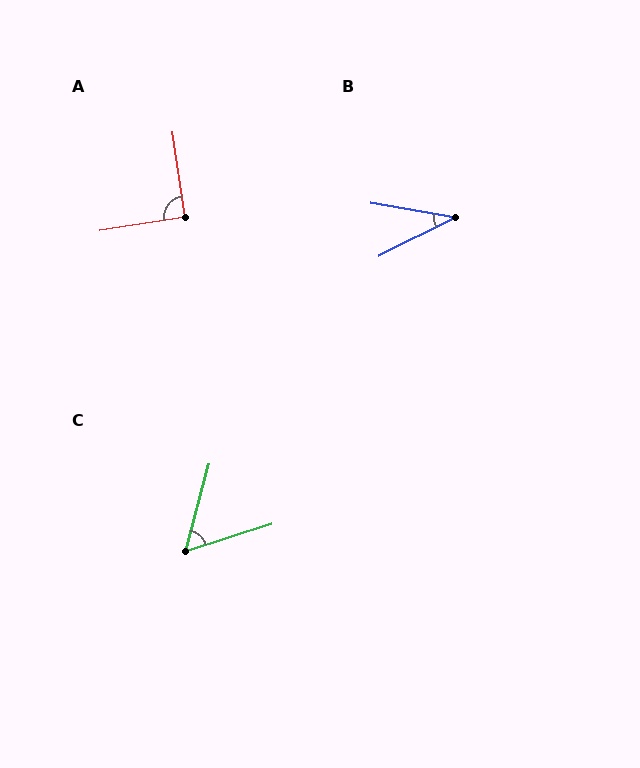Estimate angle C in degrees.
Approximately 57 degrees.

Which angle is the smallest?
B, at approximately 37 degrees.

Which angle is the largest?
A, at approximately 90 degrees.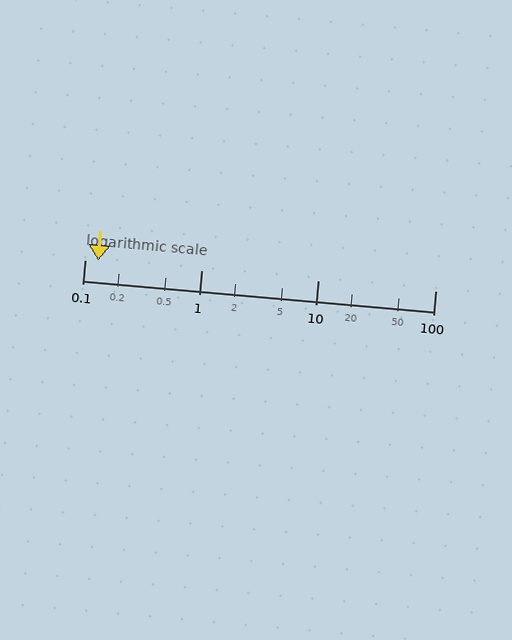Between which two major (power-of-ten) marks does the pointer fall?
The pointer is between 0.1 and 1.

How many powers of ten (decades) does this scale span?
The scale spans 3 decades, from 0.1 to 100.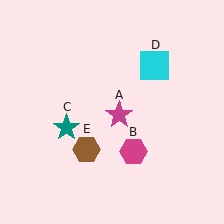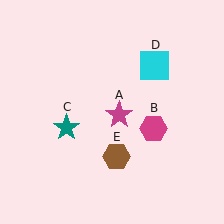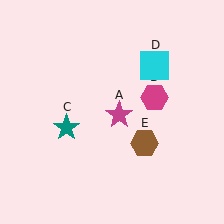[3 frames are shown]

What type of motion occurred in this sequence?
The magenta hexagon (object B), brown hexagon (object E) rotated counterclockwise around the center of the scene.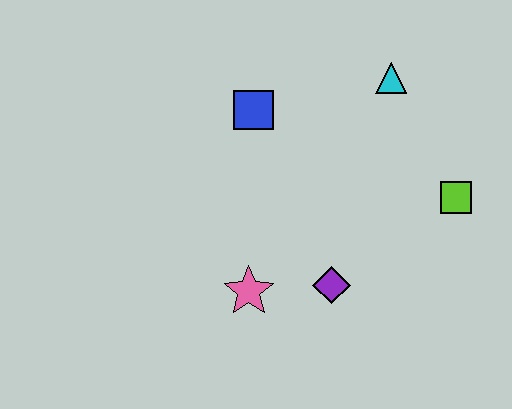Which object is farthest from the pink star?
The cyan triangle is farthest from the pink star.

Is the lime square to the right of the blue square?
Yes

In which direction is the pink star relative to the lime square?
The pink star is to the left of the lime square.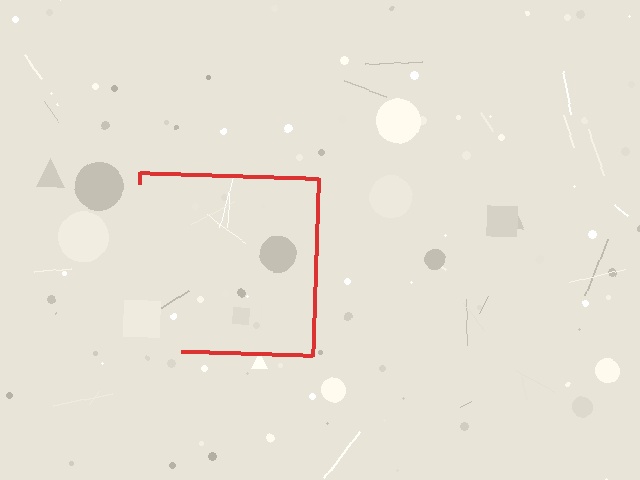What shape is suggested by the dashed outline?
The dashed outline suggests a square.